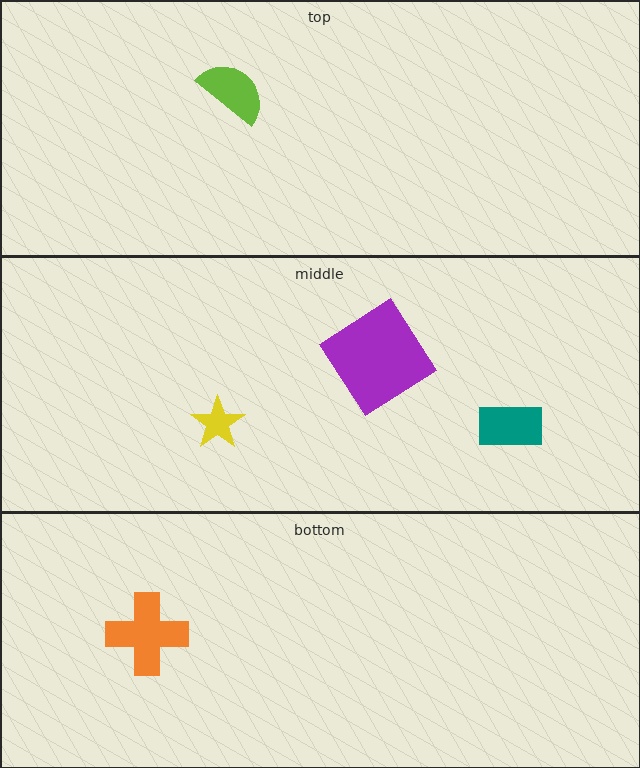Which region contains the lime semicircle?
The top region.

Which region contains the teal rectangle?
The middle region.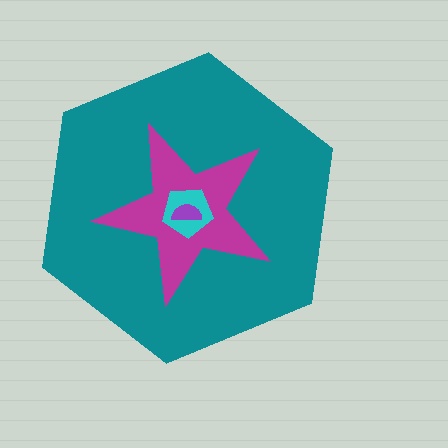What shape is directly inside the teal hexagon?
The magenta star.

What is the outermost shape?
The teal hexagon.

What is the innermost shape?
The purple semicircle.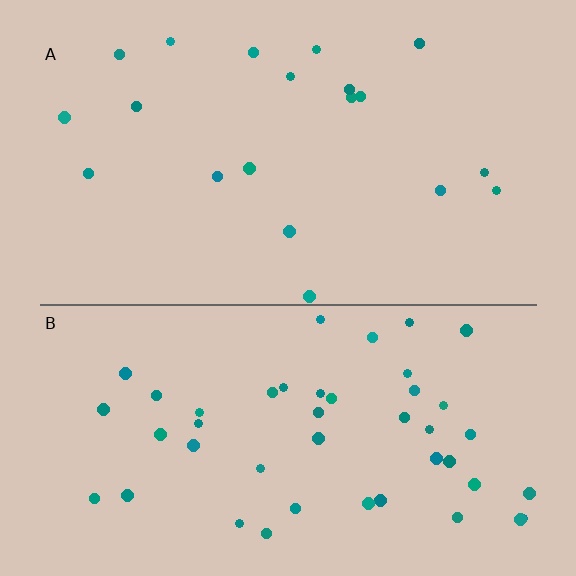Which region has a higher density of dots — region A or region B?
B (the bottom).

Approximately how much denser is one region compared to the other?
Approximately 2.3× — region B over region A.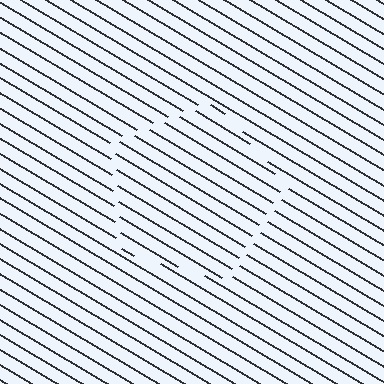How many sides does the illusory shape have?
5 sides — the line-ends trace a pentagon.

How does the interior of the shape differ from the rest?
The interior of the shape contains the same grating, shifted by half a period — the contour is defined by the phase discontinuity where line-ends from the inner and outer gratings abut.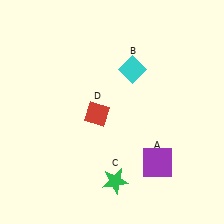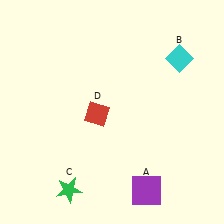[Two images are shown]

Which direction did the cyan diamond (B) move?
The cyan diamond (B) moved right.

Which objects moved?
The objects that moved are: the purple square (A), the cyan diamond (B), the green star (C).